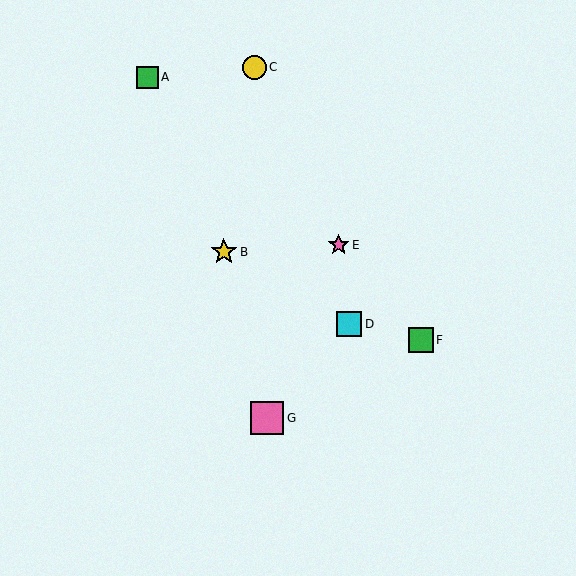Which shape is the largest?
The pink square (labeled G) is the largest.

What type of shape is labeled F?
Shape F is a green square.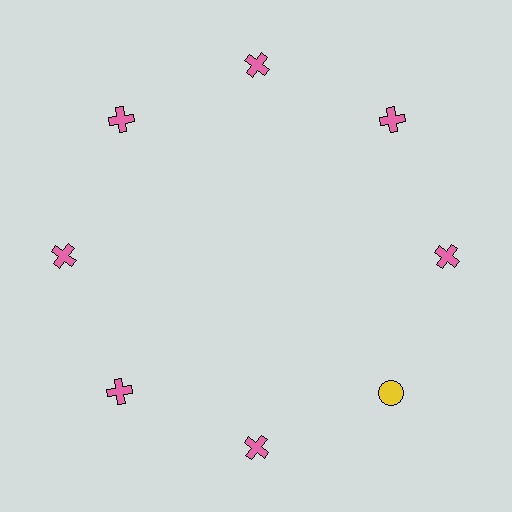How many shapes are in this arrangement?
There are 8 shapes arranged in a ring pattern.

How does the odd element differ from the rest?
It differs in both color (yellow instead of pink) and shape (circle instead of cross).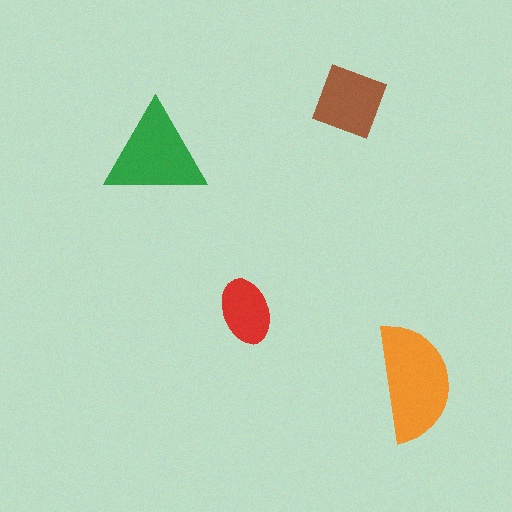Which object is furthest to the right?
The orange semicircle is rightmost.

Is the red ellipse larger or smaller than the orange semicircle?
Smaller.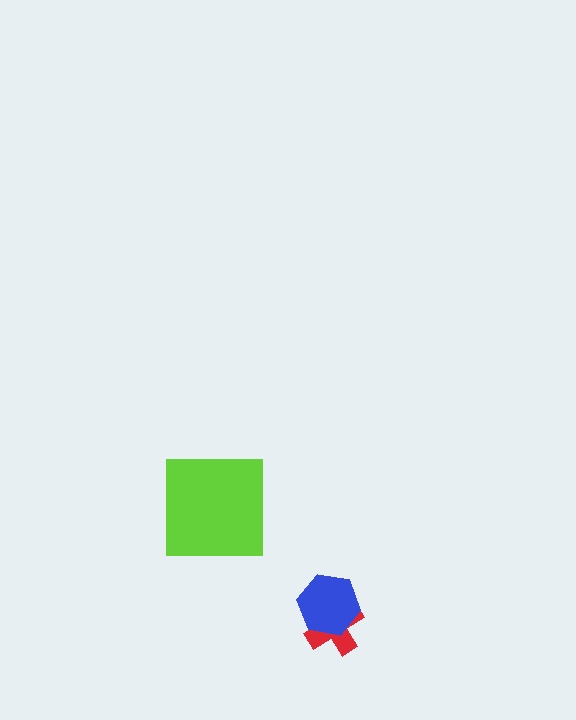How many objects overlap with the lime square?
0 objects overlap with the lime square.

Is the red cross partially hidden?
Yes, it is partially covered by another shape.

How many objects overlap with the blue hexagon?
1 object overlaps with the blue hexagon.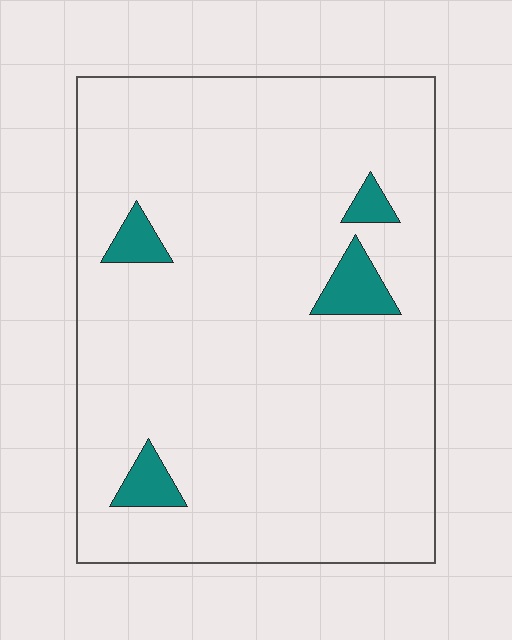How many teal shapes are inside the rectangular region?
4.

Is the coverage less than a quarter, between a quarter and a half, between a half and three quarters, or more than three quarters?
Less than a quarter.